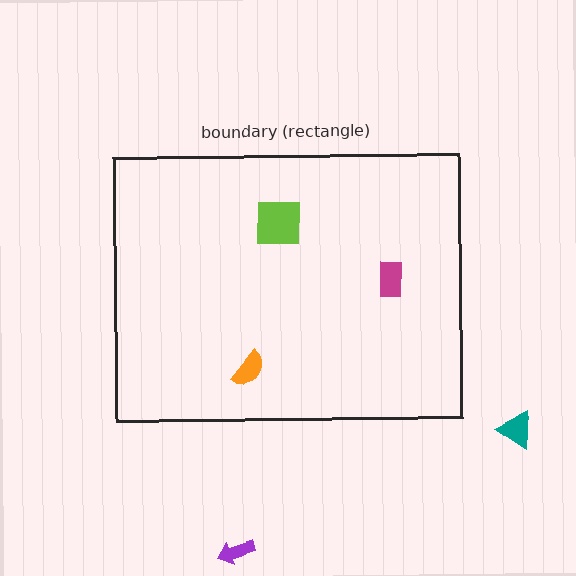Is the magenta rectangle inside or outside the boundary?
Inside.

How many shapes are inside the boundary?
3 inside, 2 outside.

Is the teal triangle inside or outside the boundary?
Outside.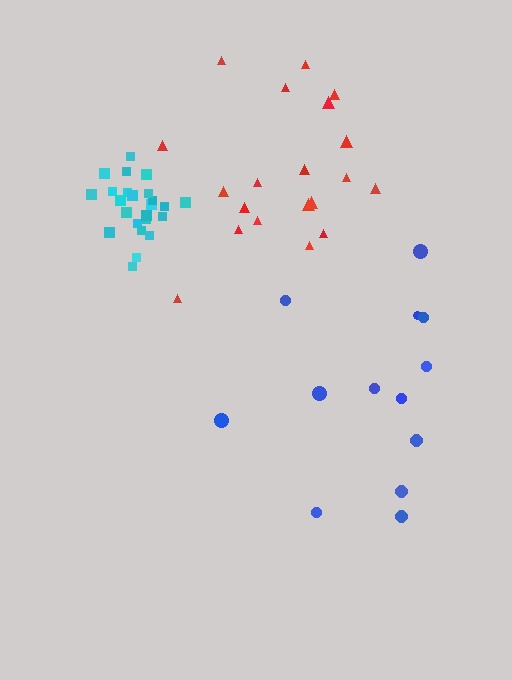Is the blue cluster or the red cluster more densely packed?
Red.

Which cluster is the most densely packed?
Cyan.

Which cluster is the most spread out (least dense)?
Blue.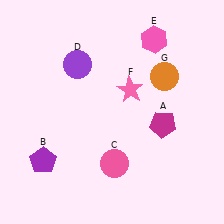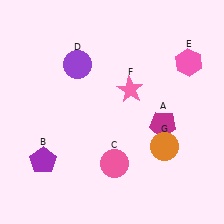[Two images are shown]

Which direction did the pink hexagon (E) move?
The pink hexagon (E) moved right.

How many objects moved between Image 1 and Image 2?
2 objects moved between the two images.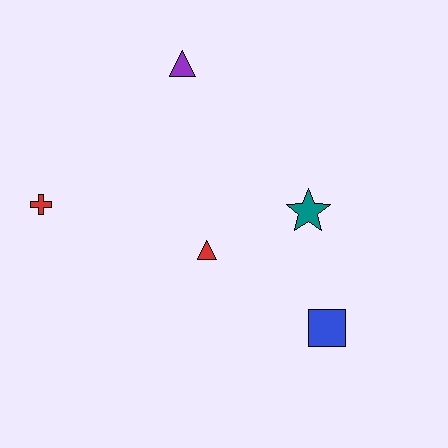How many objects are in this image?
There are 5 objects.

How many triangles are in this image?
There are 2 triangles.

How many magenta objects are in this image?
There are no magenta objects.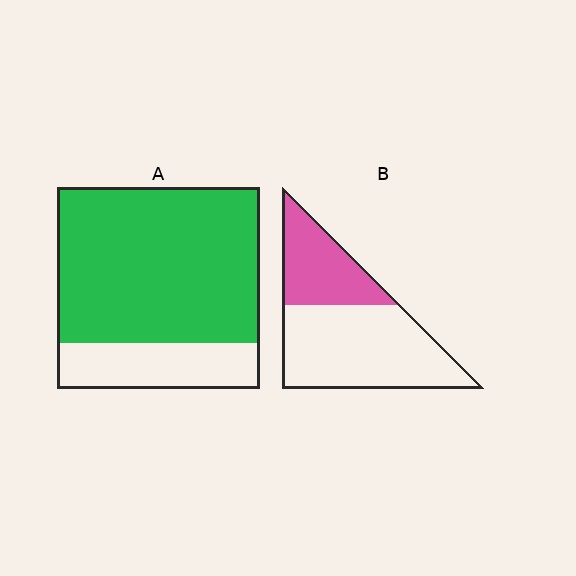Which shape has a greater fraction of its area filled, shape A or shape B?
Shape A.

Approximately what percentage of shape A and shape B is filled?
A is approximately 75% and B is approximately 35%.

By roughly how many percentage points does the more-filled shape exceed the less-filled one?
By roughly 45 percentage points (A over B).